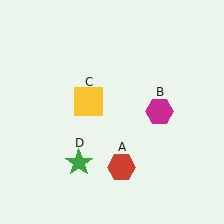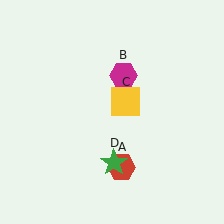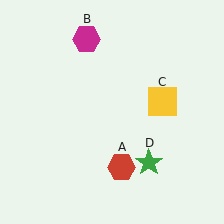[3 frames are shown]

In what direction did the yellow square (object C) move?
The yellow square (object C) moved right.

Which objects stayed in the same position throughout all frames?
Red hexagon (object A) remained stationary.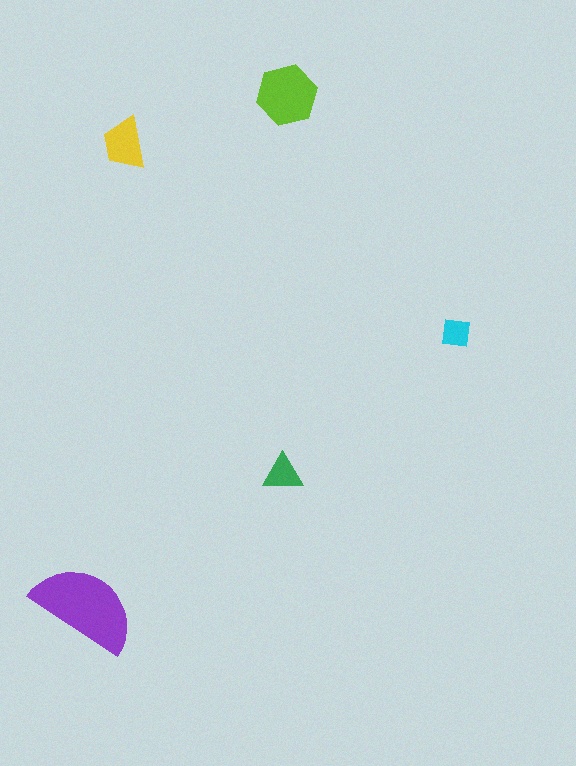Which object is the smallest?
The cyan square.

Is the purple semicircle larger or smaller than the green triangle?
Larger.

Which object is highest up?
The lime hexagon is topmost.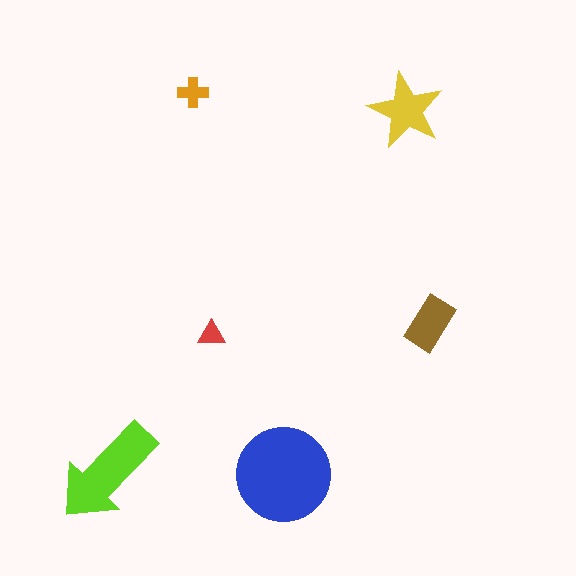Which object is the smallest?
The red triangle.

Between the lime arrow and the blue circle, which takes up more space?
The blue circle.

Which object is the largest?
The blue circle.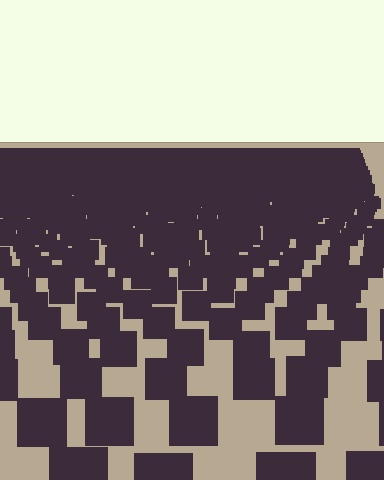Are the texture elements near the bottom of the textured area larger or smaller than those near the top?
Larger. Near the bottom, elements are closer to the viewer and appear at a bigger on-screen size.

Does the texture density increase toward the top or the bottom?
Density increases toward the top.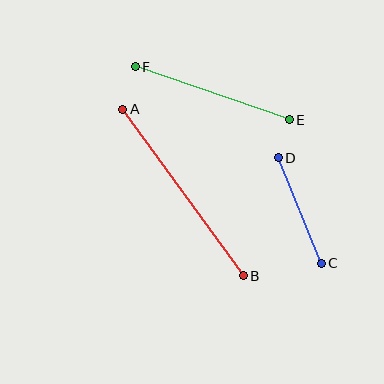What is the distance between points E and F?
The distance is approximately 163 pixels.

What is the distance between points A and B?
The distance is approximately 206 pixels.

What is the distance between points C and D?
The distance is approximately 114 pixels.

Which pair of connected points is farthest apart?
Points A and B are farthest apart.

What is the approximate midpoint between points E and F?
The midpoint is at approximately (212, 93) pixels.